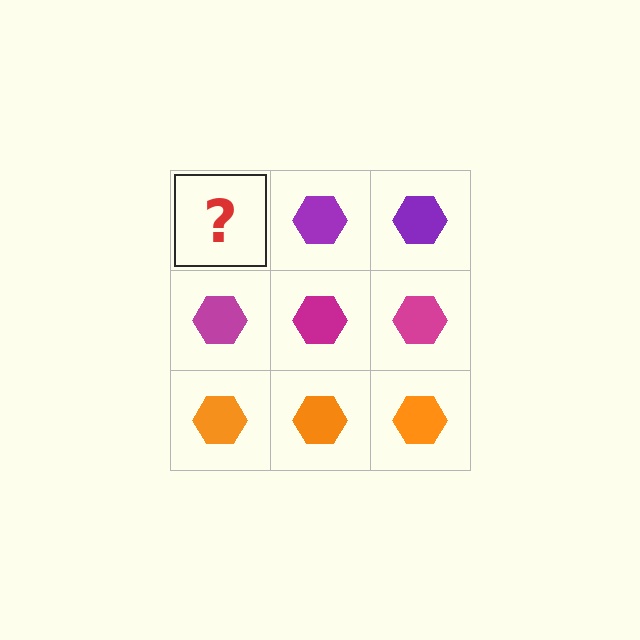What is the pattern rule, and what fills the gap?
The rule is that each row has a consistent color. The gap should be filled with a purple hexagon.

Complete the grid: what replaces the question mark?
The question mark should be replaced with a purple hexagon.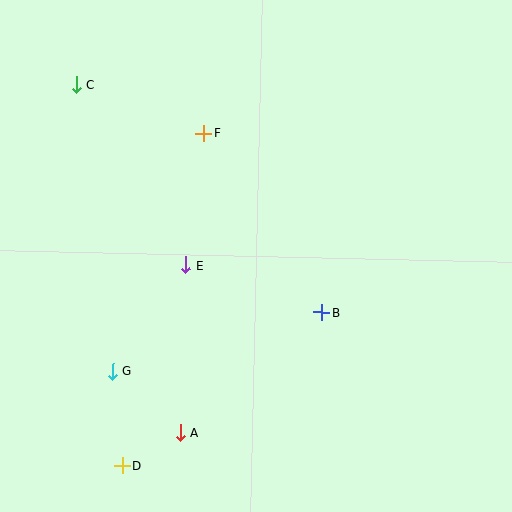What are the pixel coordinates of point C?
Point C is at (76, 85).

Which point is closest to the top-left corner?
Point C is closest to the top-left corner.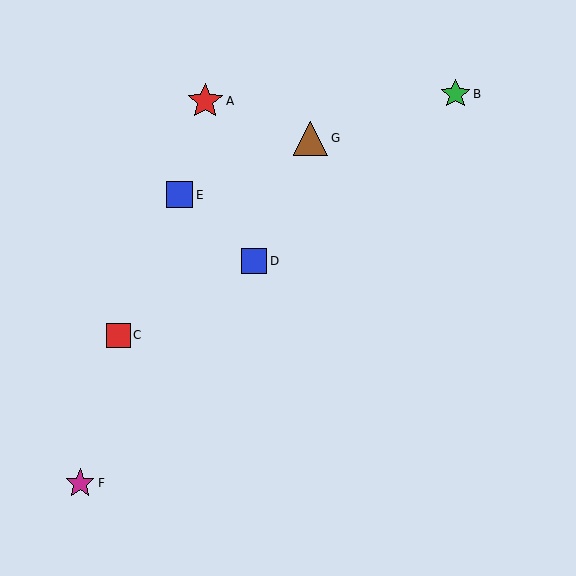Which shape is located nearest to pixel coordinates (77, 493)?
The magenta star (labeled F) at (80, 483) is nearest to that location.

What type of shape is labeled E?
Shape E is a blue square.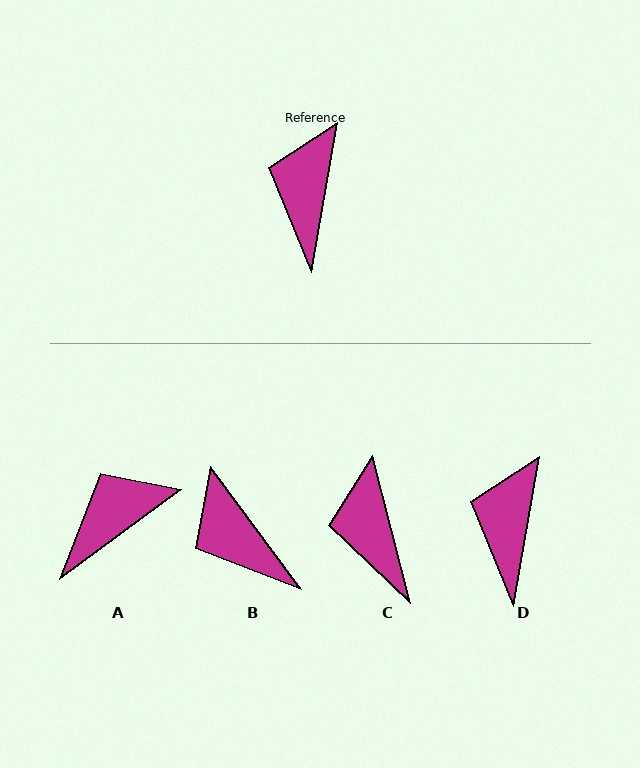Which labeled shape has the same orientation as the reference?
D.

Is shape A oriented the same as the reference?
No, it is off by about 44 degrees.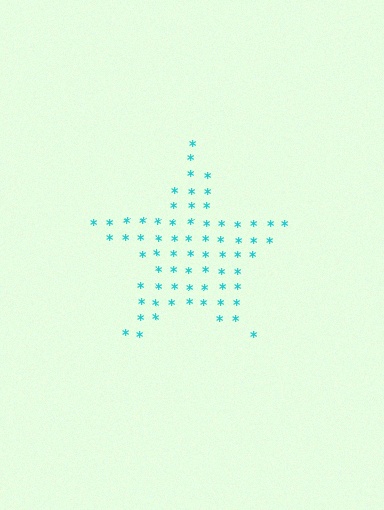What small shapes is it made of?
It is made of small asterisks.